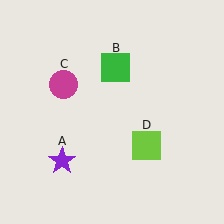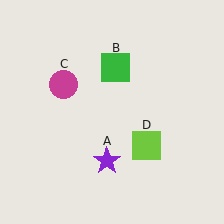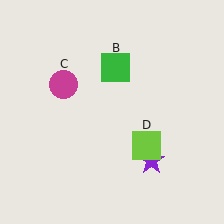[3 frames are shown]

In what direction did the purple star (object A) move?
The purple star (object A) moved right.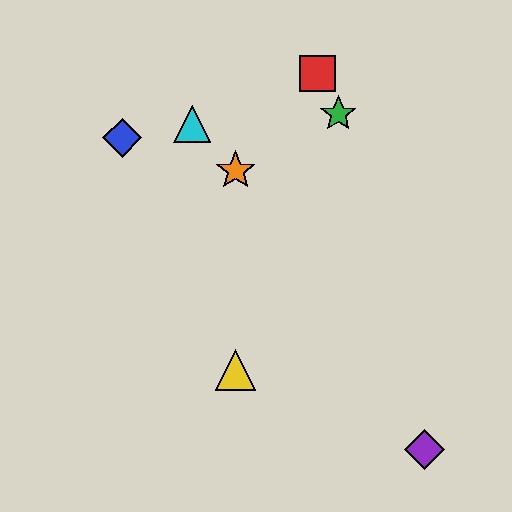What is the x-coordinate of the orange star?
The orange star is at x≈236.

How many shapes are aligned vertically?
2 shapes (the yellow triangle, the orange star) are aligned vertically.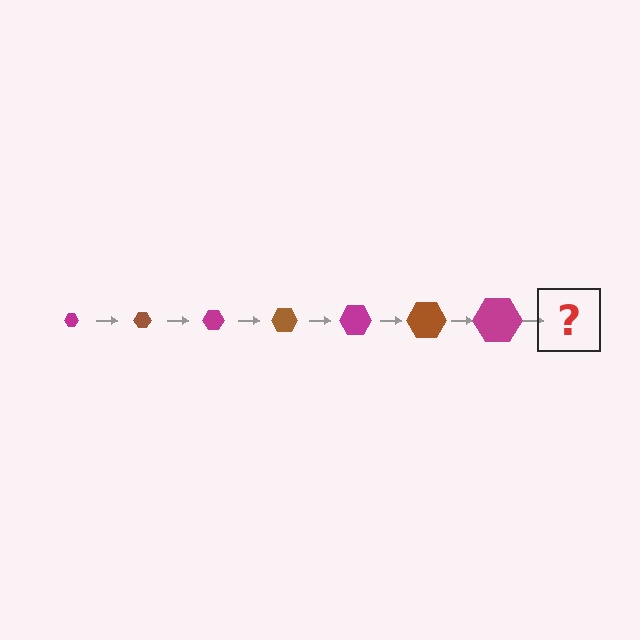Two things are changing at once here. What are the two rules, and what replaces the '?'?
The two rules are that the hexagon grows larger each step and the color cycles through magenta and brown. The '?' should be a brown hexagon, larger than the previous one.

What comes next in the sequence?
The next element should be a brown hexagon, larger than the previous one.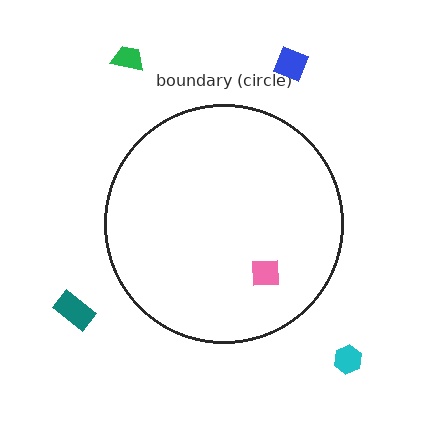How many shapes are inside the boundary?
1 inside, 4 outside.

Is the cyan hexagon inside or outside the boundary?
Outside.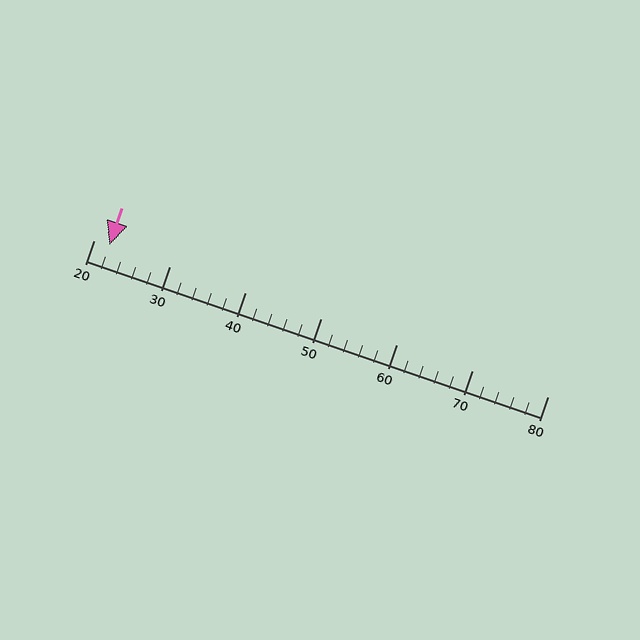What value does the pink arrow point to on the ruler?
The pink arrow points to approximately 22.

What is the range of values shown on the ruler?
The ruler shows values from 20 to 80.